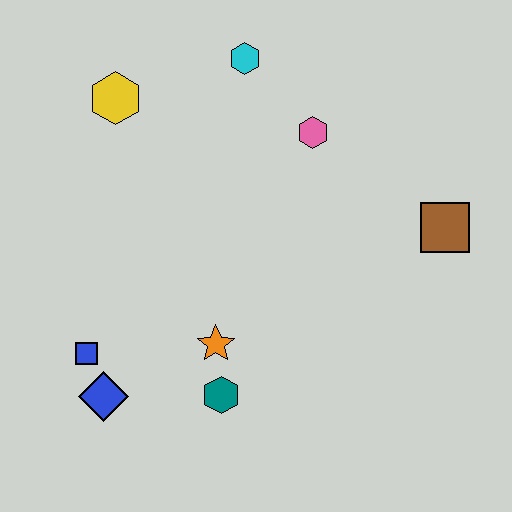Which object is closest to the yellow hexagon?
The cyan hexagon is closest to the yellow hexagon.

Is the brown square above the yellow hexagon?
No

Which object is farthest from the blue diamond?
The brown square is farthest from the blue diamond.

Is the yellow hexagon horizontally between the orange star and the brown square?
No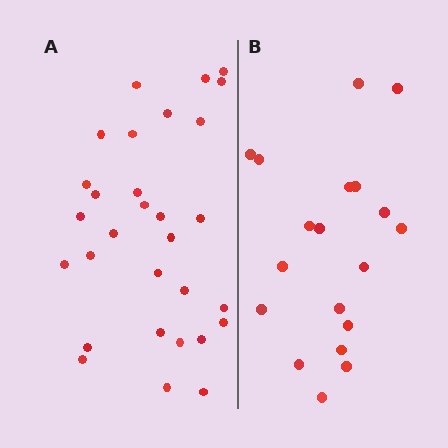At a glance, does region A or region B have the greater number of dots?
Region A (the left region) has more dots.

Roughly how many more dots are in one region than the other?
Region A has roughly 12 or so more dots than region B.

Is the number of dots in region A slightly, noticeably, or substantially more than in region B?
Region A has substantially more. The ratio is roughly 1.6 to 1.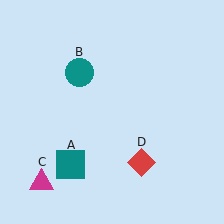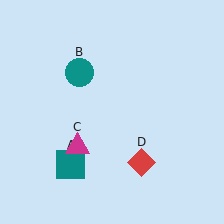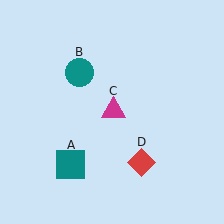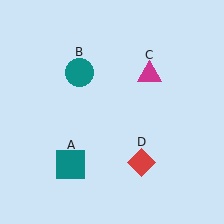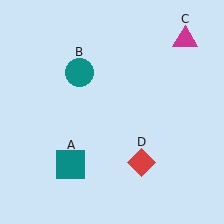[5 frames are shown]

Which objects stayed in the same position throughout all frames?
Teal square (object A) and teal circle (object B) and red diamond (object D) remained stationary.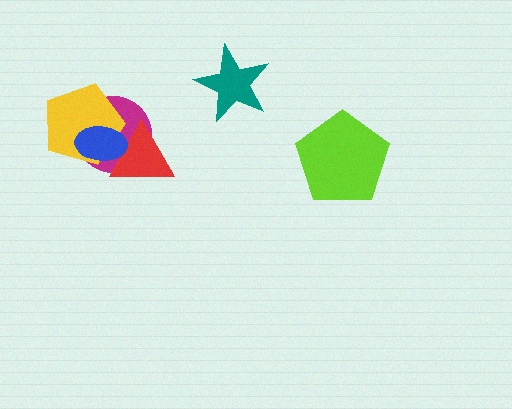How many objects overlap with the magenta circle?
3 objects overlap with the magenta circle.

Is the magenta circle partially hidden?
Yes, it is partially covered by another shape.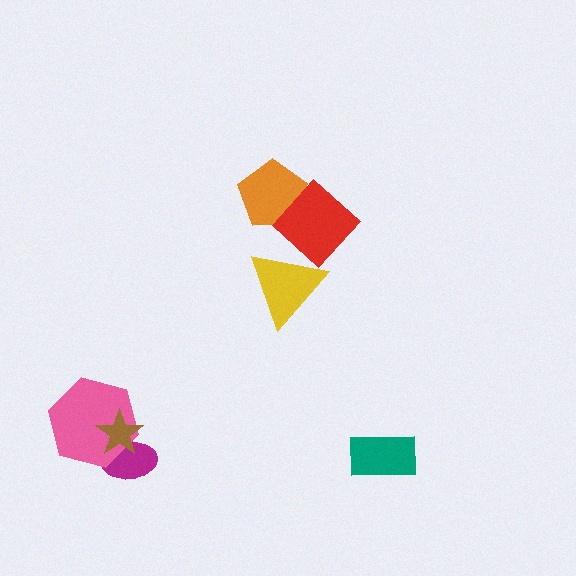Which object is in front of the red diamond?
The yellow triangle is in front of the red diamond.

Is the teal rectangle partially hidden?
No, no other shape covers it.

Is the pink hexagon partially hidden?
Yes, it is partially covered by another shape.